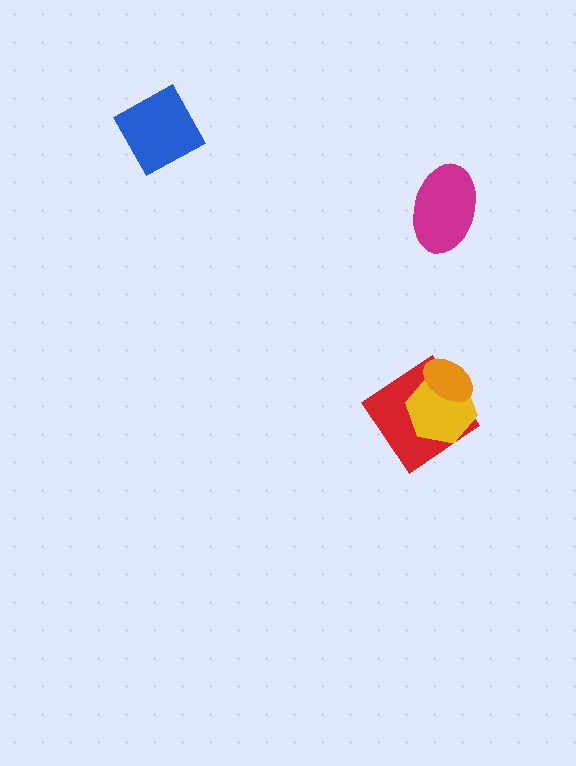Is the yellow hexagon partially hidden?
Yes, it is partially covered by another shape.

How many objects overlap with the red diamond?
2 objects overlap with the red diamond.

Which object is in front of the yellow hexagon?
The orange ellipse is in front of the yellow hexagon.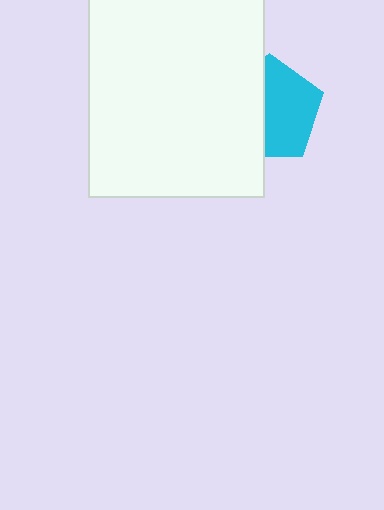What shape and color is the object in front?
The object in front is a white rectangle.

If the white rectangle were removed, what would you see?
You would see the complete cyan pentagon.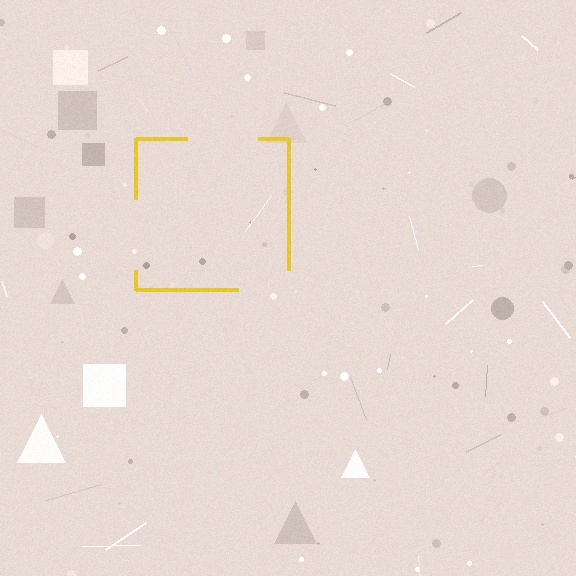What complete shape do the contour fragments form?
The contour fragments form a square.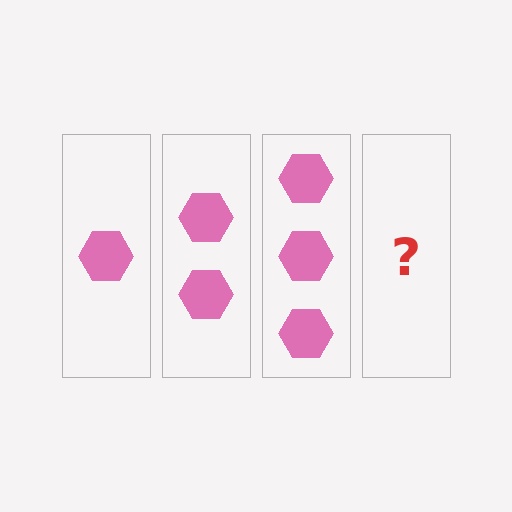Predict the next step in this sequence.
The next step is 4 hexagons.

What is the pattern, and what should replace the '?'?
The pattern is that each step adds one more hexagon. The '?' should be 4 hexagons.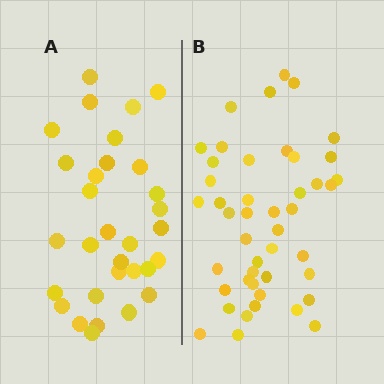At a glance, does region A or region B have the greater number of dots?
Region B (the right region) has more dots.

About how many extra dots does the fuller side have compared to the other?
Region B has approximately 15 more dots than region A.